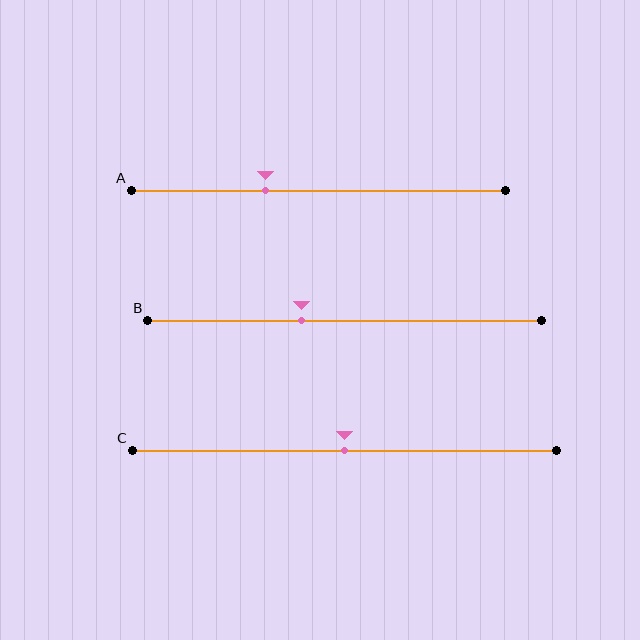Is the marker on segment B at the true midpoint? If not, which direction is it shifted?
No, the marker on segment B is shifted to the left by about 11% of the segment length.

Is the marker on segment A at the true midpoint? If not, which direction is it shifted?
No, the marker on segment A is shifted to the left by about 14% of the segment length.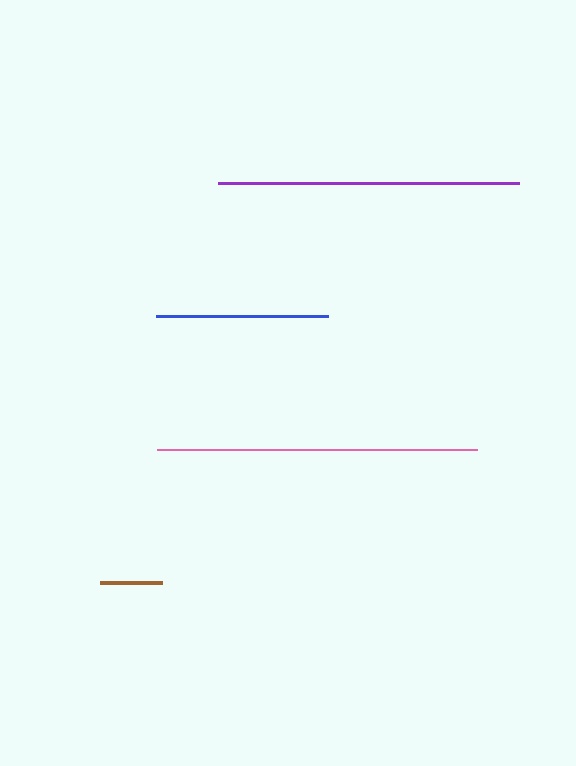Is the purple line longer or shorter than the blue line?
The purple line is longer than the blue line.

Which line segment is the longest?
The pink line is the longest at approximately 320 pixels.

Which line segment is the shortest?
The brown line is the shortest at approximately 63 pixels.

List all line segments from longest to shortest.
From longest to shortest: pink, purple, blue, brown.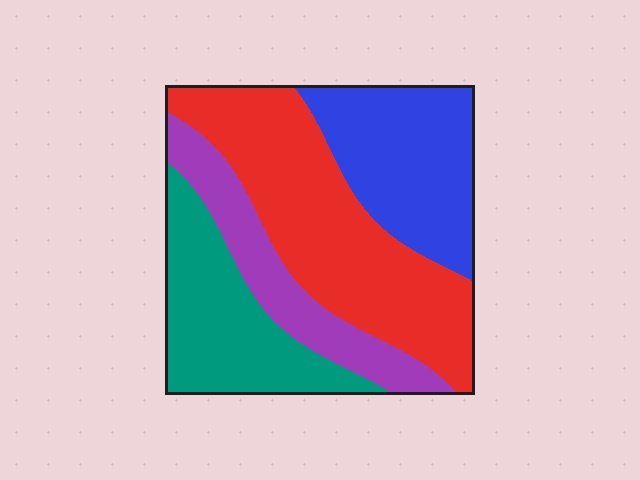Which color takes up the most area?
Red, at roughly 35%.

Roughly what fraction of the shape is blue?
Blue takes up about one quarter (1/4) of the shape.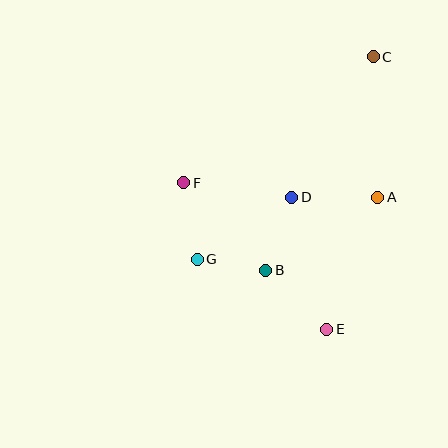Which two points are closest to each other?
Points B and G are closest to each other.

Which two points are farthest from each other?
Points C and E are farthest from each other.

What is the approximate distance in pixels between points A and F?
The distance between A and F is approximately 195 pixels.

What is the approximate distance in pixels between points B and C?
The distance between B and C is approximately 239 pixels.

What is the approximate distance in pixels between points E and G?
The distance between E and G is approximately 147 pixels.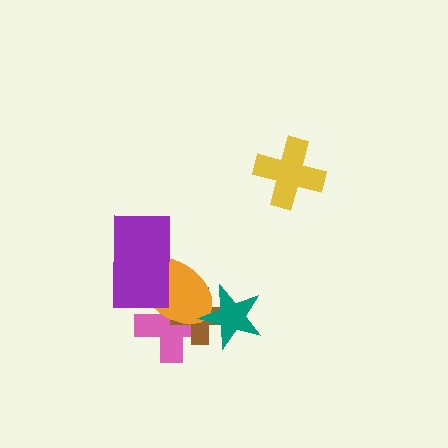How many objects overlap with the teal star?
3 objects overlap with the teal star.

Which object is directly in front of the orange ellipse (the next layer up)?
The teal star is directly in front of the orange ellipse.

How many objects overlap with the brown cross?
3 objects overlap with the brown cross.